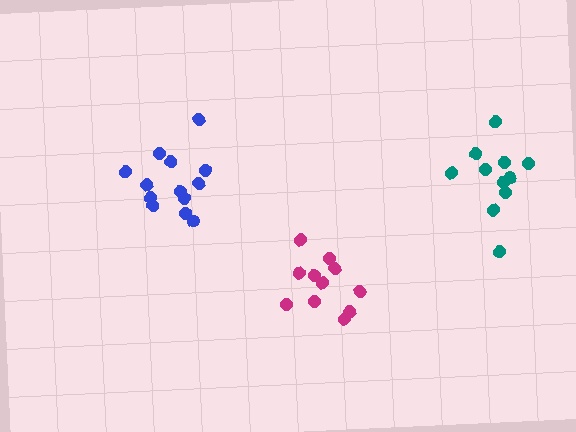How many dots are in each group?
Group 1: 11 dots, Group 2: 13 dots, Group 3: 11 dots (35 total).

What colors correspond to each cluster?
The clusters are colored: magenta, blue, teal.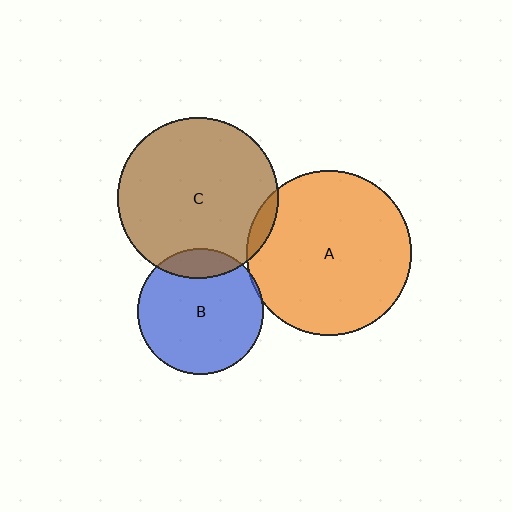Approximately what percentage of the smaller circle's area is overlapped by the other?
Approximately 5%.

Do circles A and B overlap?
Yes.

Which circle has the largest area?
Circle A (orange).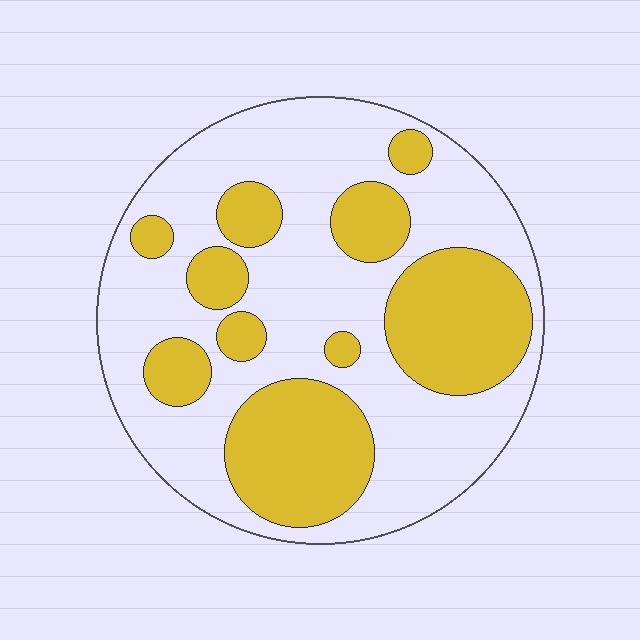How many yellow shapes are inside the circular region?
10.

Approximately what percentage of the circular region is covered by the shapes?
Approximately 35%.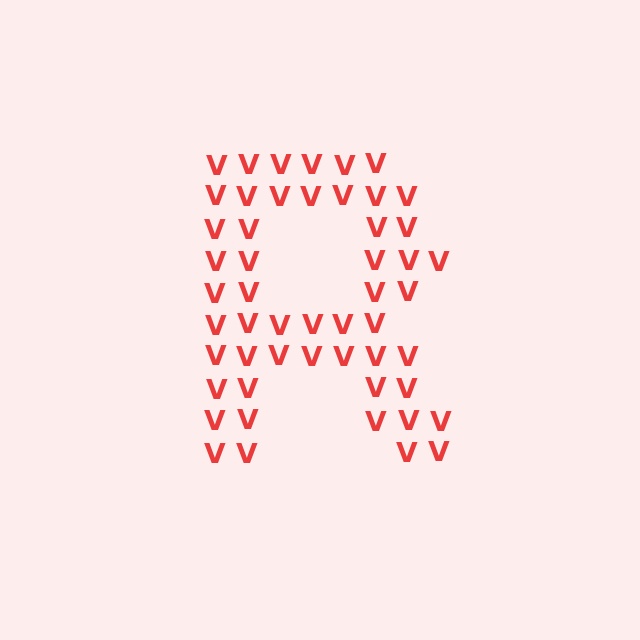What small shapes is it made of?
It is made of small letter V's.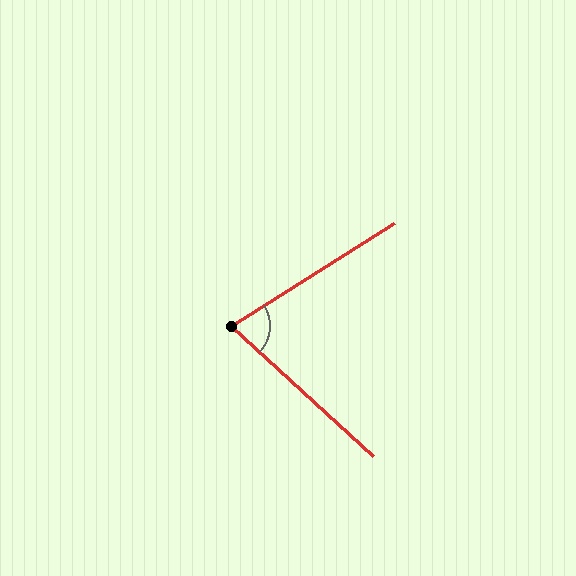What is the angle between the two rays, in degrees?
Approximately 75 degrees.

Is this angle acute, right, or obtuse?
It is acute.